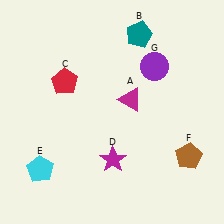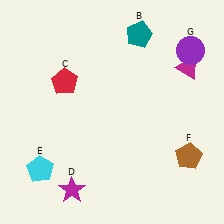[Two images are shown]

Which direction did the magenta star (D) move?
The magenta star (D) moved left.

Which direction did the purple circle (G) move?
The purple circle (G) moved right.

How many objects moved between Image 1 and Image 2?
3 objects moved between the two images.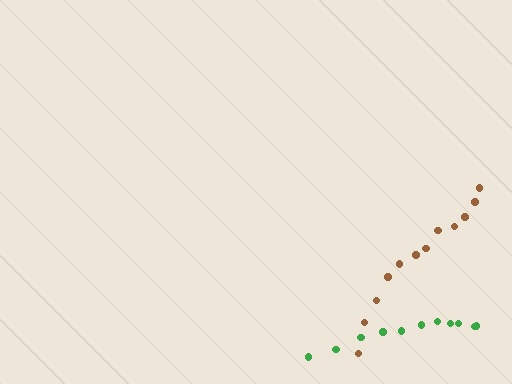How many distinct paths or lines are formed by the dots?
There are 2 distinct paths.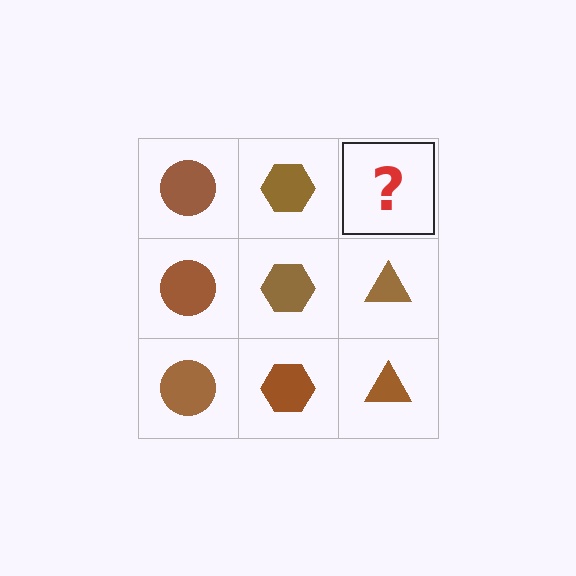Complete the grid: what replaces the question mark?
The question mark should be replaced with a brown triangle.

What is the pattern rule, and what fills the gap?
The rule is that each column has a consistent shape. The gap should be filled with a brown triangle.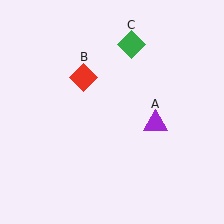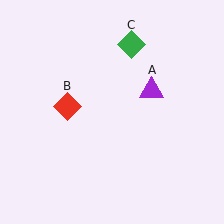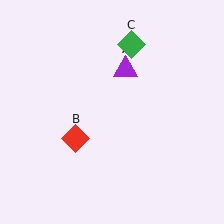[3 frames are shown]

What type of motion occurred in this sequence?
The purple triangle (object A), red diamond (object B) rotated counterclockwise around the center of the scene.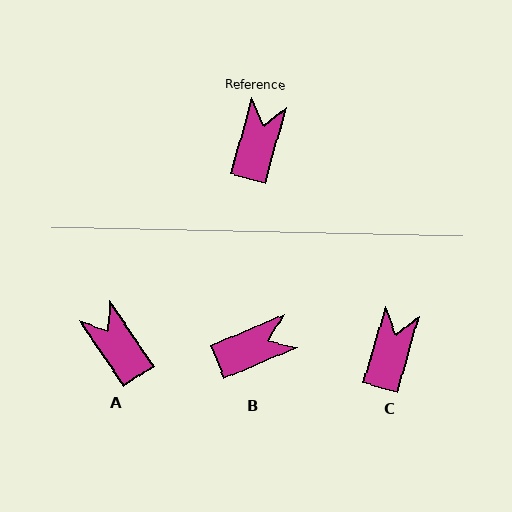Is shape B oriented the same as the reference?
No, it is off by about 51 degrees.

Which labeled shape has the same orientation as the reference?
C.